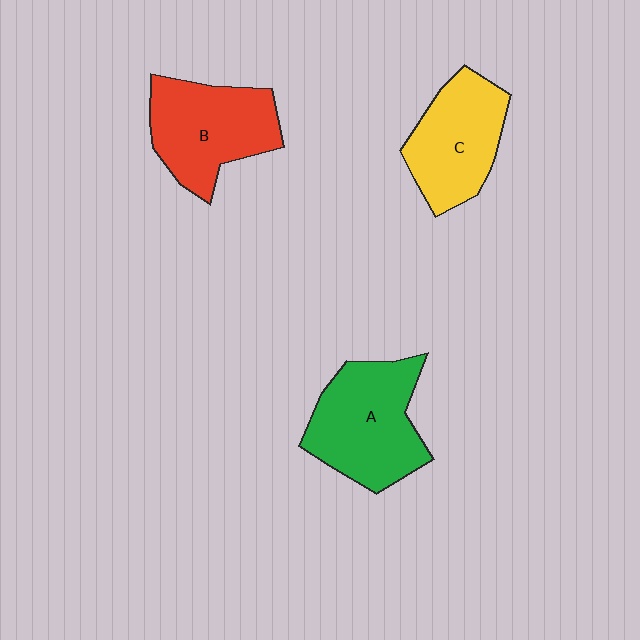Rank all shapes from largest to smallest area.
From largest to smallest: A (green), B (red), C (yellow).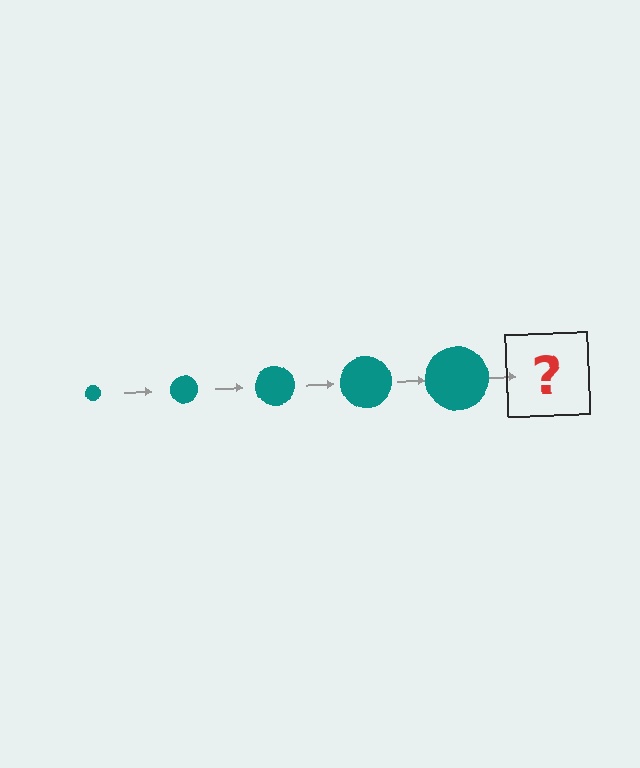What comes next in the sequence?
The next element should be a teal circle, larger than the previous one.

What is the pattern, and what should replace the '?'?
The pattern is that the circle gets progressively larger each step. The '?' should be a teal circle, larger than the previous one.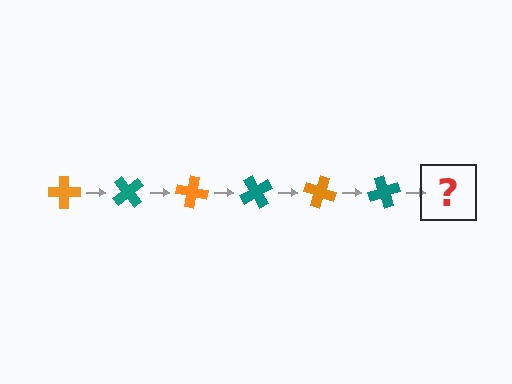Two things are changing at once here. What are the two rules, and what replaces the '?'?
The two rules are that it rotates 50 degrees each step and the color cycles through orange and teal. The '?' should be an orange cross, rotated 300 degrees from the start.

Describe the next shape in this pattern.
It should be an orange cross, rotated 300 degrees from the start.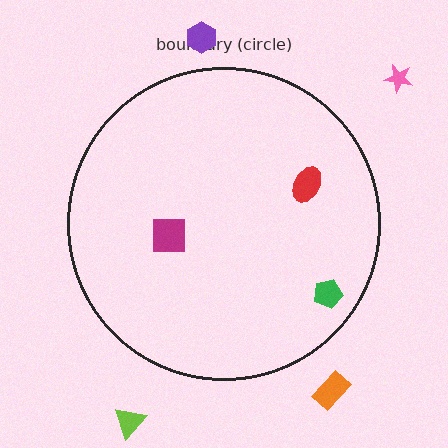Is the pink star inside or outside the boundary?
Outside.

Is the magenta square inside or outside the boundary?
Inside.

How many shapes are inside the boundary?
3 inside, 4 outside.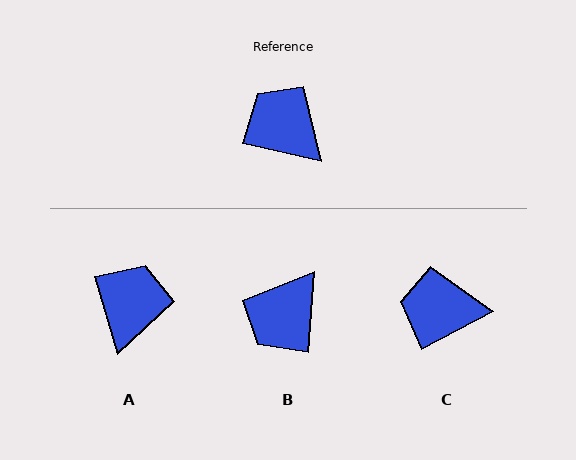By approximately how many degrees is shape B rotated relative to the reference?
Approximately 99 degrees counter-clockwise.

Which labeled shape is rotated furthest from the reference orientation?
B, about 99 degrees away.